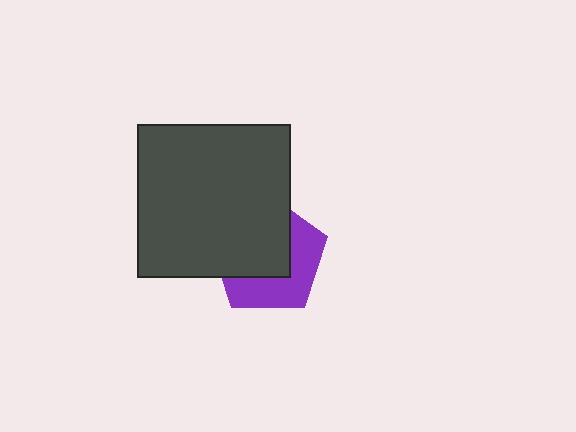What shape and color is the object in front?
The object in front is a dark gray square.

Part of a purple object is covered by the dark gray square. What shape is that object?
It is a pentagon.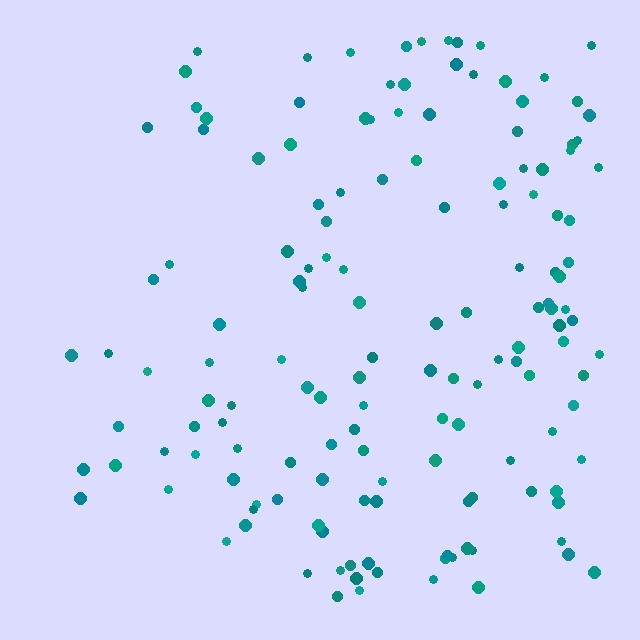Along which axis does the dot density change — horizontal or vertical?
Horizontal.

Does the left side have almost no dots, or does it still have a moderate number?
Still a moderate number, just noticeably fewer than the right.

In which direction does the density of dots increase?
From left to right, with the right side densest.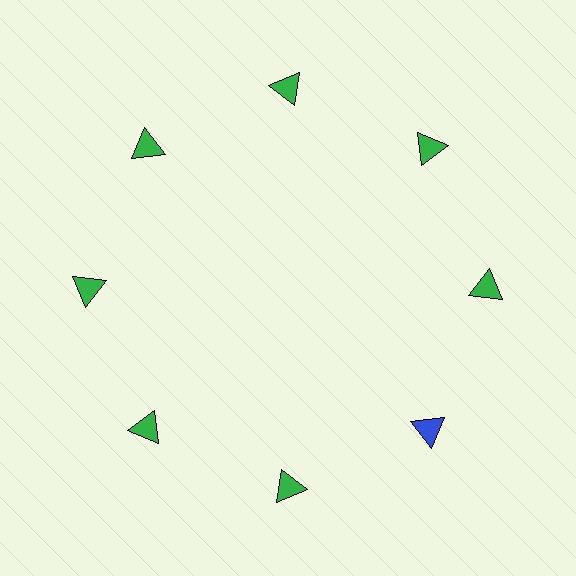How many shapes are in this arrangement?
There are 8 shapes arranged in a ring pattern.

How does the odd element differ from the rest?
It has a different color: blue instead of green.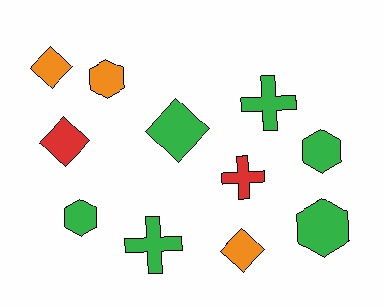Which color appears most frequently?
Green, with 6 objects.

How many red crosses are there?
There is 1 red cross.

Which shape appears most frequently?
Hexagon, with 4 objects.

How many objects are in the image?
There are 11 objects.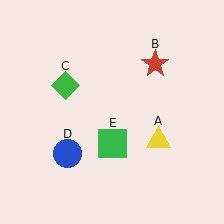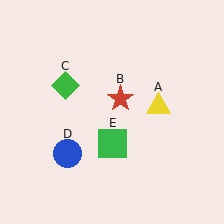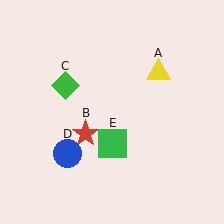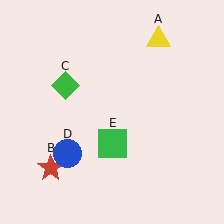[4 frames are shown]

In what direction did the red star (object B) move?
The red star (object B) moved down and to the left.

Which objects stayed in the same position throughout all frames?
Green diamond (object C) and blue circle (object D) and green square (object E) remained stationary.